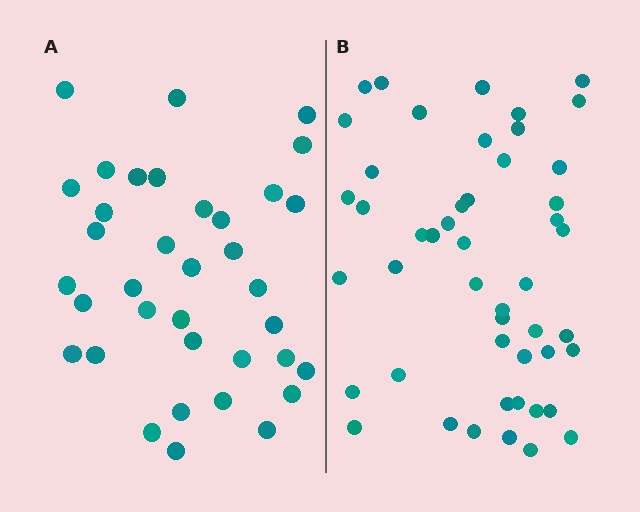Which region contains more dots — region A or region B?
Region B (the right region) has more dots.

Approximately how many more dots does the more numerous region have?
Region B has roughly 12 or so more dots than region A.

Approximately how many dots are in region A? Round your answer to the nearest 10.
About 40 dots. (The exact count is 36, which rounds to 40.)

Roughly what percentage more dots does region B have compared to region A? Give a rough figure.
About 35% more.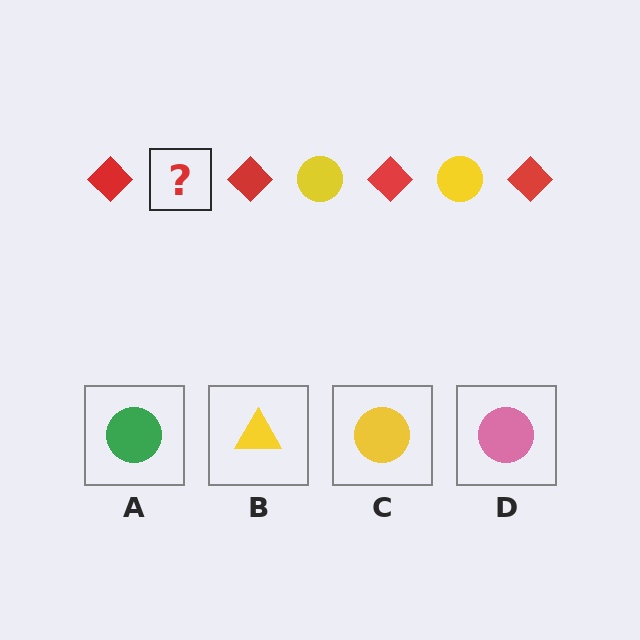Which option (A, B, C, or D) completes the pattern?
C.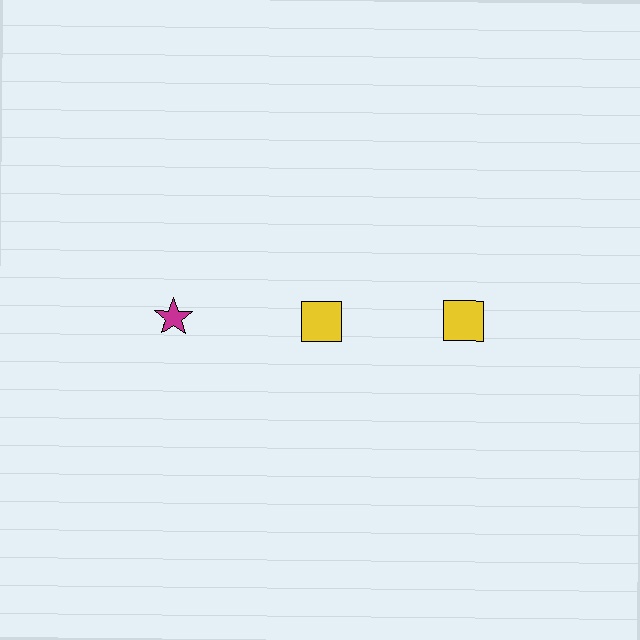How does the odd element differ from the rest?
It differs in both color (magenta instead of yellow) and shape (star instead of square).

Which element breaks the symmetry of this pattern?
The magenta star in the top row, leftmost column breaks the symmetry. All other shapes are yellow squares.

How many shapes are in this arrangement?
There are 3 shapes arranged in a grid pattern.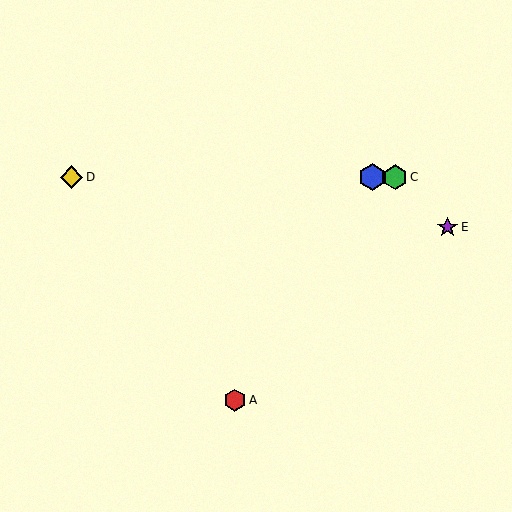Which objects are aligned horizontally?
Objects B, C, D are aligned horizontally.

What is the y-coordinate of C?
Object C is at y≈177.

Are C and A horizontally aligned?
No, C is at y≈177 and A is at y≈400.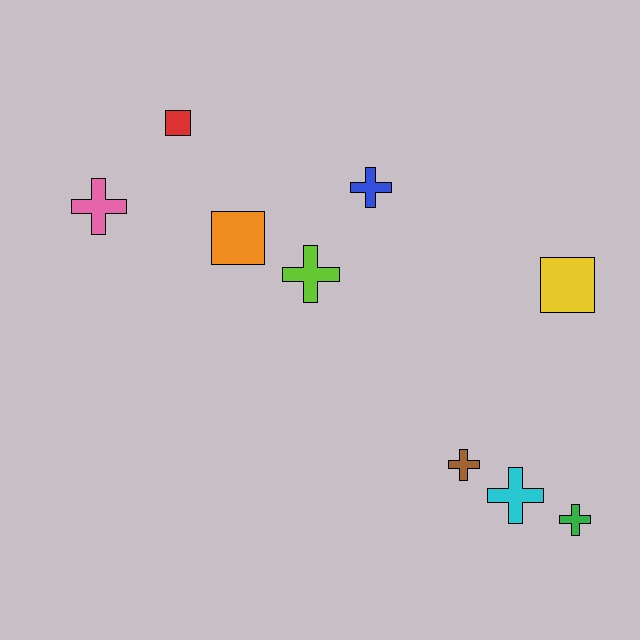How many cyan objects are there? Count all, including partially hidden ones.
There is 1 cyan object.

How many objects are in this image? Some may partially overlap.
There are 9 objects.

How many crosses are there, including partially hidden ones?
There are 6 crosses.